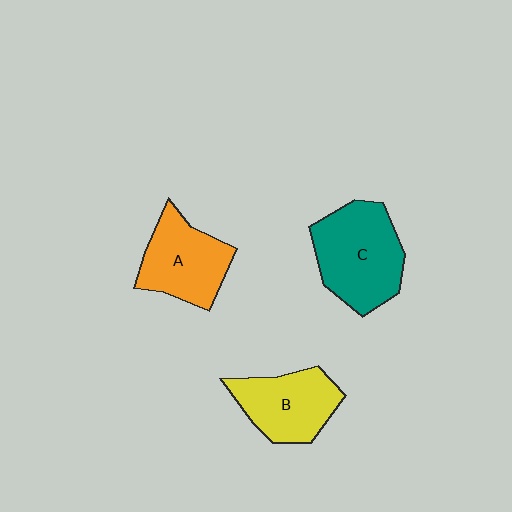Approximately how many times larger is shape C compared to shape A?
Approximately 1.3 times.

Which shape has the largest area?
Shape C (teal).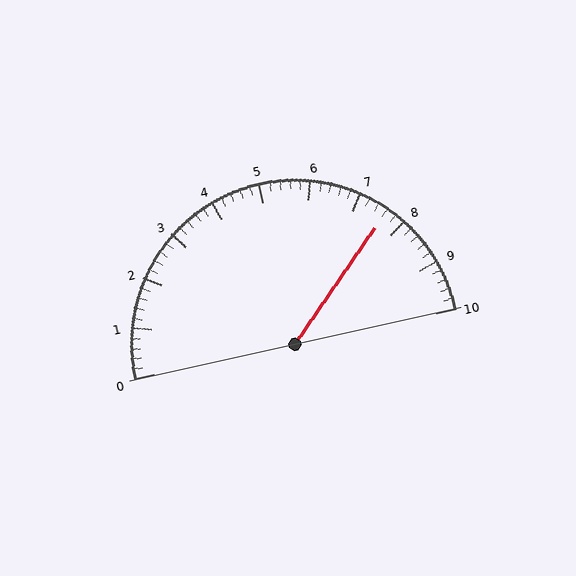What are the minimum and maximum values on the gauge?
The gauge ranges from 0 to 10.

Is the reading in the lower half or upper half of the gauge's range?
The reading is in the upper half of the range (0 to 10).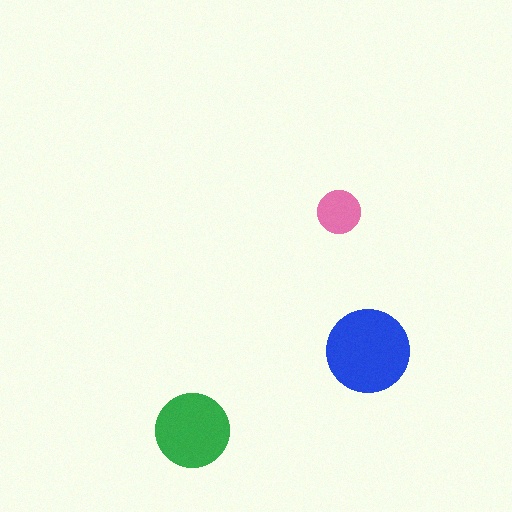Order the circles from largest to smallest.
the blue one, the green one, the pink one.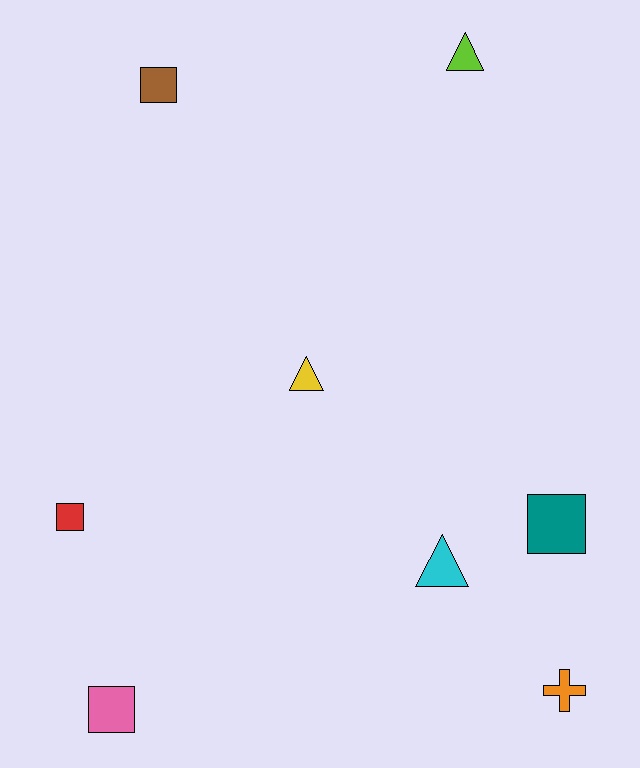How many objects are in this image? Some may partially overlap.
There are 8 objects.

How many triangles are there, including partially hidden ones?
There are 3 triangles.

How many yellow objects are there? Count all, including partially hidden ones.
There is 1 yellow object.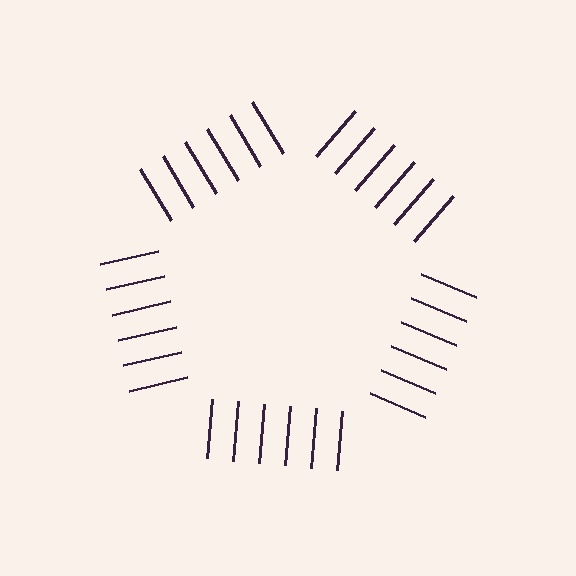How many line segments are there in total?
30 — 6 along each of the 5 edges.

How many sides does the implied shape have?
5 sides — the line-ends trace a pentagon.